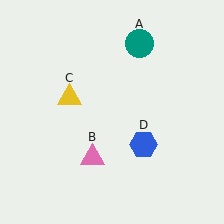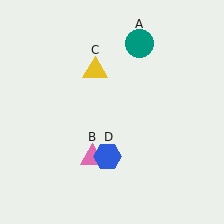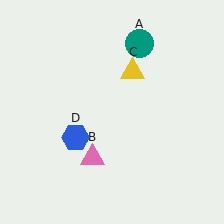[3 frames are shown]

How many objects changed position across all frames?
2 objects changed position: yellow triangle (object C), blue hexagon (object D).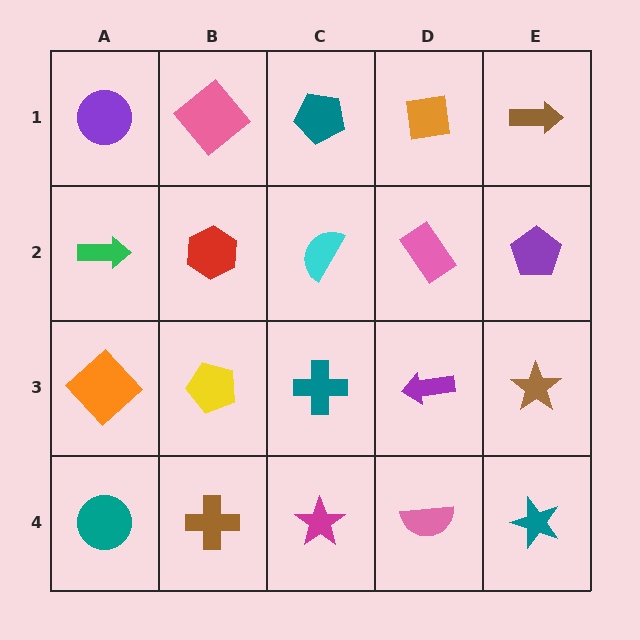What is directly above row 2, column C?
A teal pentagon.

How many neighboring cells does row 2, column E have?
3.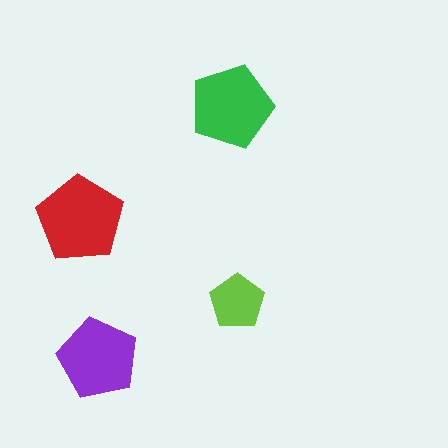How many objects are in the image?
There are 4 objects in the image.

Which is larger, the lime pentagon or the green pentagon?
The green one.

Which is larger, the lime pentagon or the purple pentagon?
The purple one.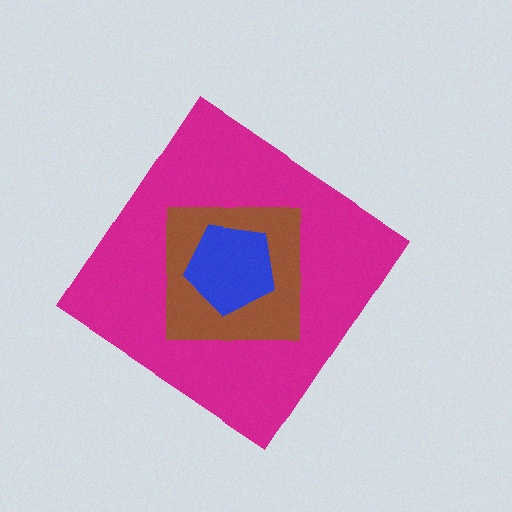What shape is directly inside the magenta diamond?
The brown square.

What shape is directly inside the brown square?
The blue pentagon.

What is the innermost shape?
The blue pentagon.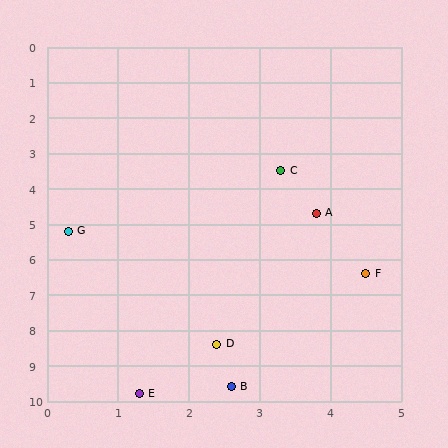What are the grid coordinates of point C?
Point C is at approximately (3.3, 3.5).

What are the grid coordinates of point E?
Point E is at approximately (1.3, 9.8).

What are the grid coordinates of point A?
Point A is at approximately (3.8, 4.7).